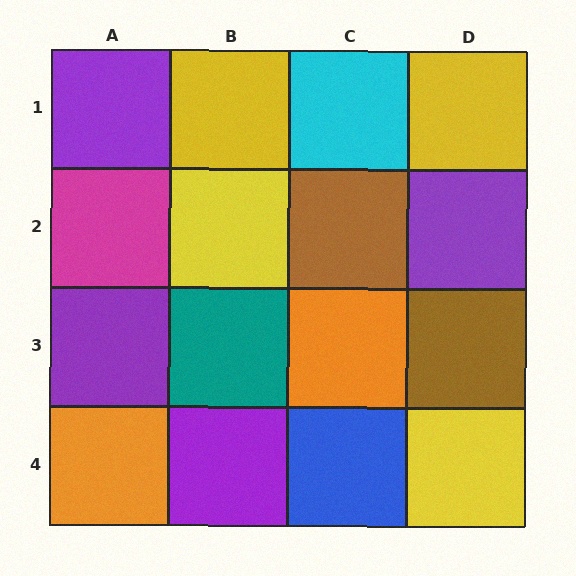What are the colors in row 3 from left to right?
Purple, teal, orange, brown.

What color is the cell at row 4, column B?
Purple.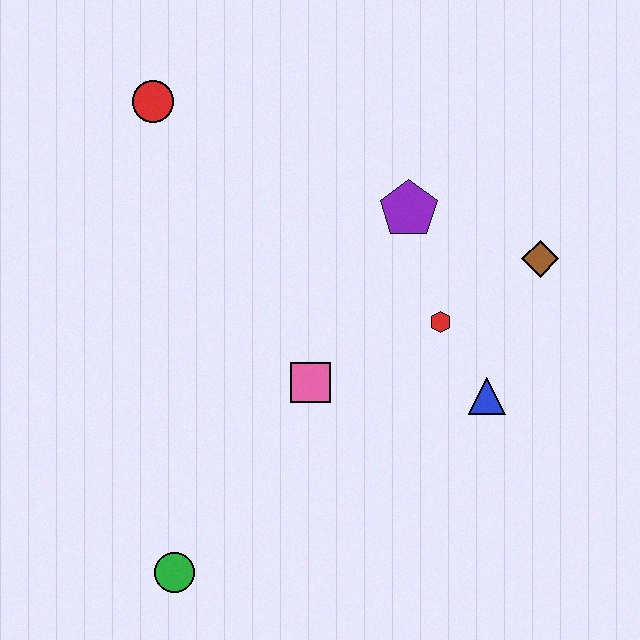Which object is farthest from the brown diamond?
The green circle is farthest from the brown diamond.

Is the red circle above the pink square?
Yes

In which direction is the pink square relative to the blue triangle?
The pink square is to the left of the blue triangle.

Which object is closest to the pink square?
The red hexagon is closest to the pink square.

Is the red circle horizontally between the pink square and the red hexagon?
No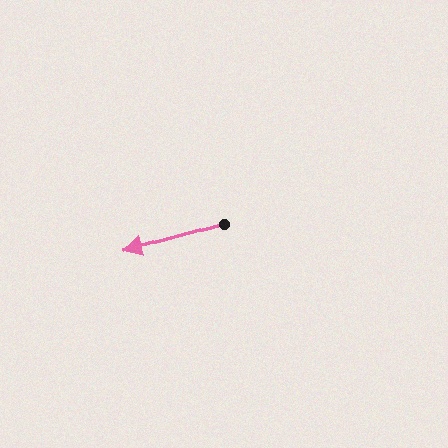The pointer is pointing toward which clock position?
Roughly 8 o'clock.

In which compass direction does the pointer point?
West.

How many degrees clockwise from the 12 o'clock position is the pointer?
Approximately 254 degrees.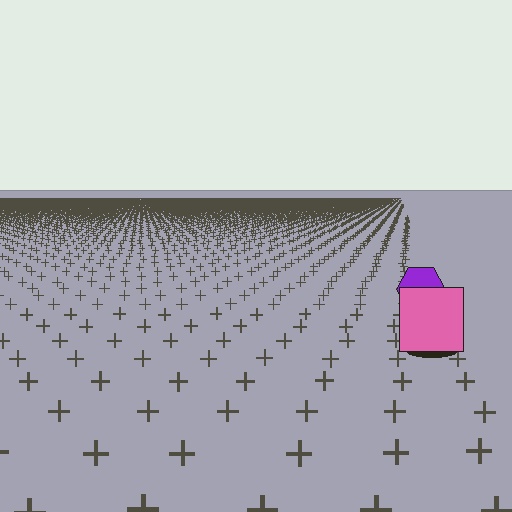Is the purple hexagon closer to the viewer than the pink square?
No. The pink square is closer — you can tell from the texture gradient: the ground texture is coarser near it.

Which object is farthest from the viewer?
The purple hexagon is farthest from the viewer. It appears smaller and the ground texture around it is denser.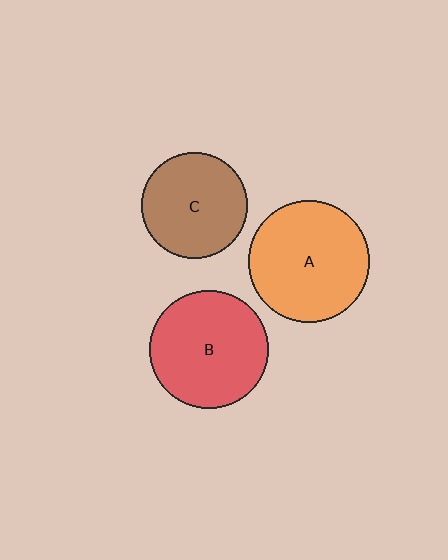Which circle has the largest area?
Circle A (orange).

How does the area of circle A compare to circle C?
Approximately 1.3 times.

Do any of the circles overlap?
No, none of the circles overlap.